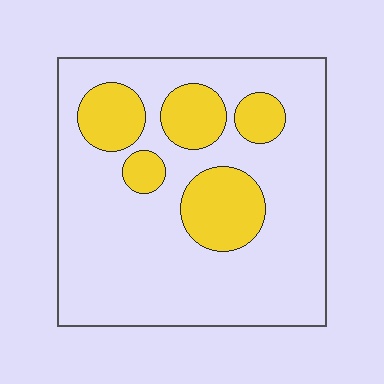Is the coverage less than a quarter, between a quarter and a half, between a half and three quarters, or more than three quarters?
Less than a quarter.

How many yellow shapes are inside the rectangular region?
5.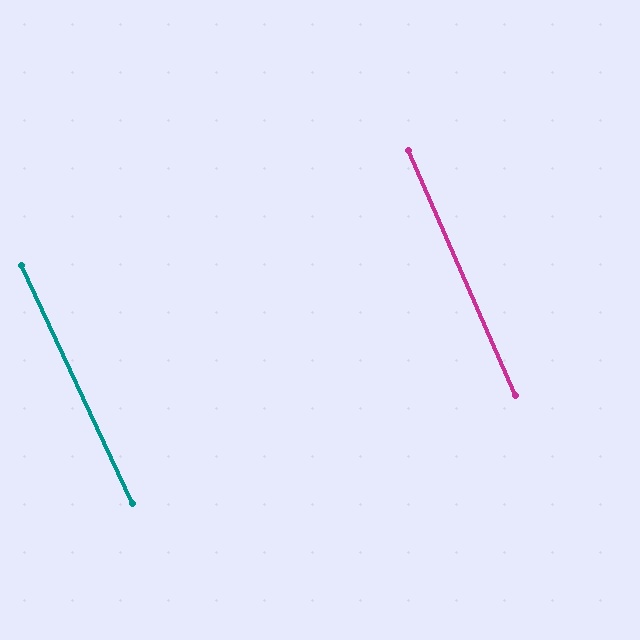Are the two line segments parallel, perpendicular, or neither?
Parallel — their directions differ by only 1.4°.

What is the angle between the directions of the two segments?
Approximately 1 degree.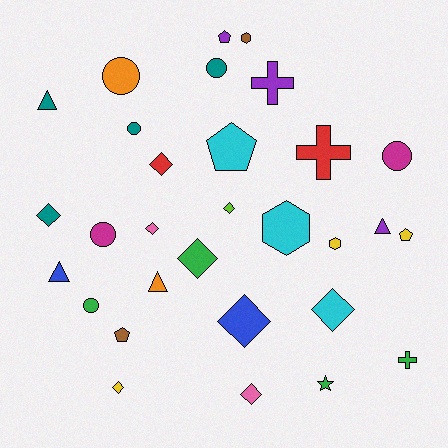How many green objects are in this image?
There are 4 green objects.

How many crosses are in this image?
There are 3 crosses.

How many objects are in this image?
There are 30 objects.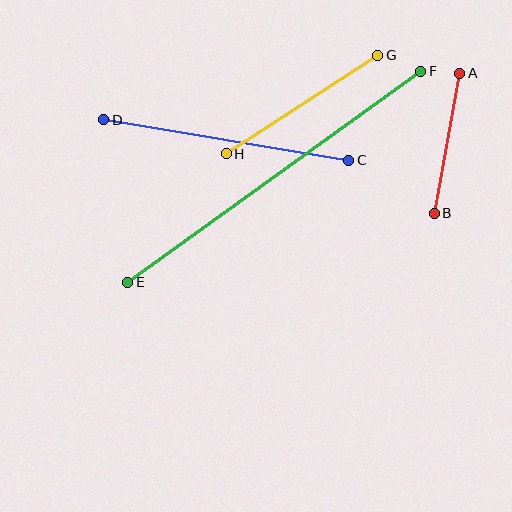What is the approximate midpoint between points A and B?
The midpoint is at approximately (447, 143) pixels.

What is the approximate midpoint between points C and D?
The midpoint is at approximately (226, 140) pixels.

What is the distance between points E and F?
The distance is approximately 361 pixels.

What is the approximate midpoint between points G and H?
The midpoint is at approximately (302, 105) pixels.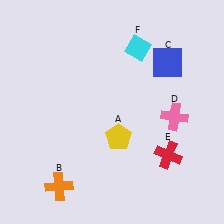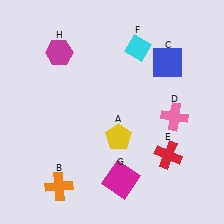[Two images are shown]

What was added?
A magenta square (G), a magenta hexagon (H) were added in Image 2.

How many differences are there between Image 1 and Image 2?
There are 2 differences between the two images.